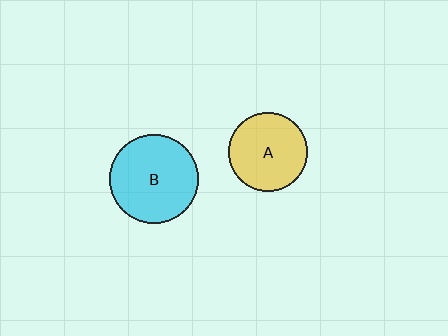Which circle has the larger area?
Circle B (cyan).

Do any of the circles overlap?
No, none of the circles overlap.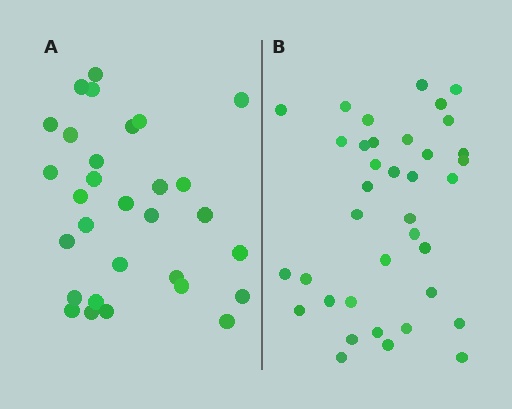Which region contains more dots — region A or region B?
Region B (the right region) has more dots.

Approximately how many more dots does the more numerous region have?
Region B has roughly 8 or so more dots than region A.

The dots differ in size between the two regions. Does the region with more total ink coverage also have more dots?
No. Region A has more total ink coverage because its dots are larger, but region B actually contains more individual dots. Total area can be misleading — the number of items is what matters here.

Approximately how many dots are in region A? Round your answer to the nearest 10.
About 30 dots.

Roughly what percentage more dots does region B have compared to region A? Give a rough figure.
About 25% more.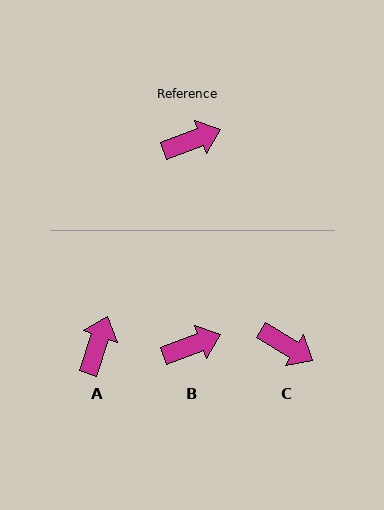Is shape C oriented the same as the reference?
No, it is off by about 51 degrees.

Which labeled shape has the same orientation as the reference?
B.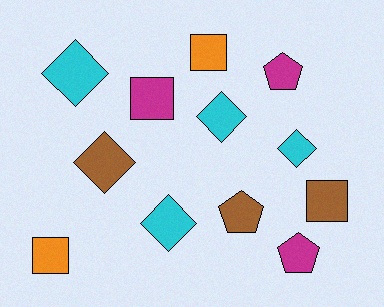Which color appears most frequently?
Cyan, with 4 objects.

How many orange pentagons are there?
There are no orange pentagons.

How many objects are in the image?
There are 12 objects.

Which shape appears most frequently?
Diamond, with 5 objects.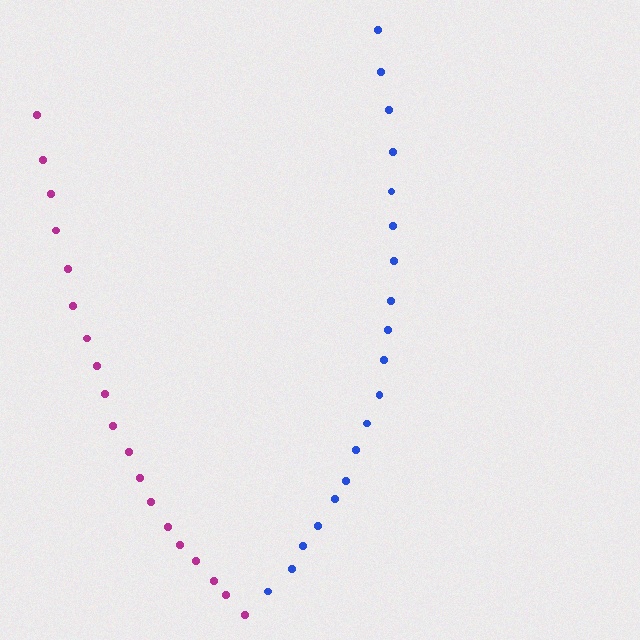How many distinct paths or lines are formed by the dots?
There are 2 distinct paths.